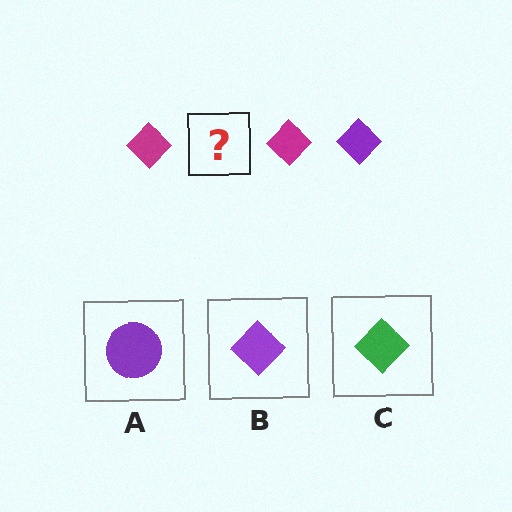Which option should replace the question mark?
Option B.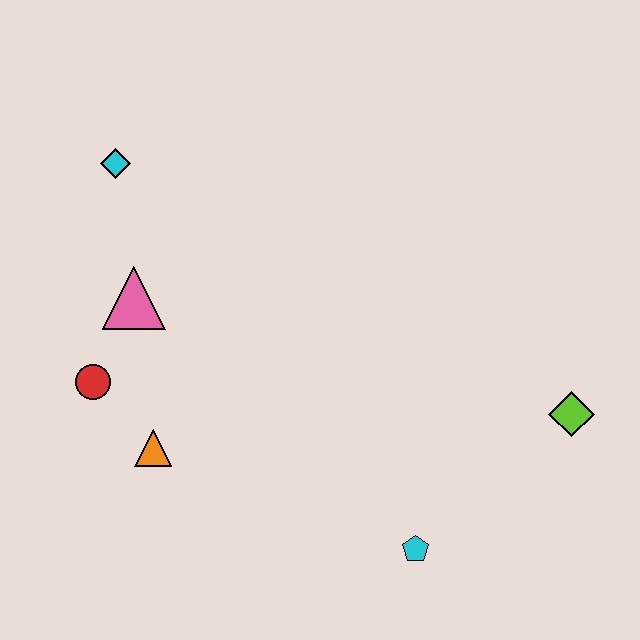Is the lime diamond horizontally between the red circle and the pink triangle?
No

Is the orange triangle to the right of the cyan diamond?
Yes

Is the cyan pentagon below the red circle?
Yes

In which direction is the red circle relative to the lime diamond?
The red circle is to the left of the lime diamond.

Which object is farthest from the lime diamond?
The cyan diamond is farthest from the lime diamond.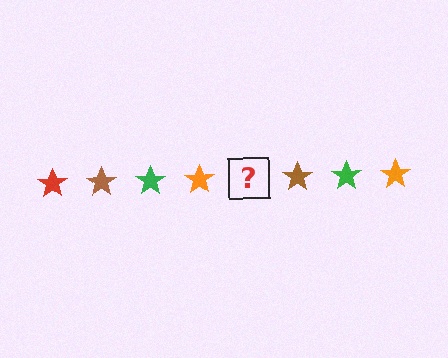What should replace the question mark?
The question mark should be replaced with a red star.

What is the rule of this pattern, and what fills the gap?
The rule is that the pattern cycles through red, brown, green, orange stars. The gap should be filled with a red star.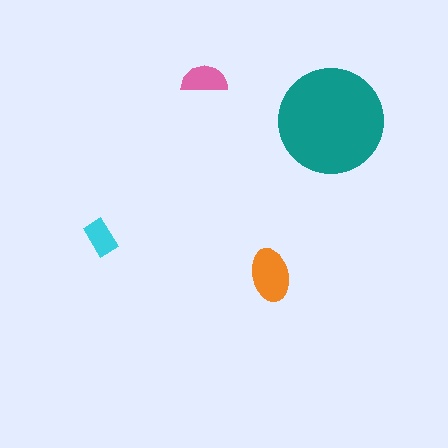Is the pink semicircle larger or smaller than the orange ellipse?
Smaller.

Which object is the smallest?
The cyan rectangle.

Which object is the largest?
The teal circle.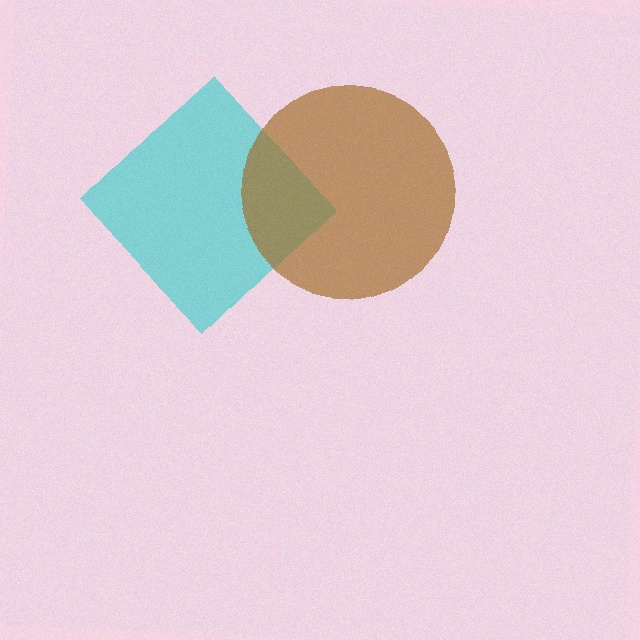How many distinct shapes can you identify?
There are 2 distinct shapes: a cyan diamond, a brown circle.